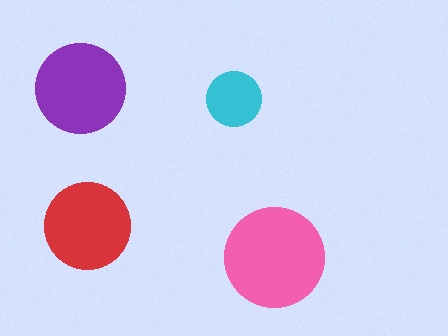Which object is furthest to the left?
The purple circle is leftmost.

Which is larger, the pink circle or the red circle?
The pink one.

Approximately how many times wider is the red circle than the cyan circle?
About 1.5 times wider.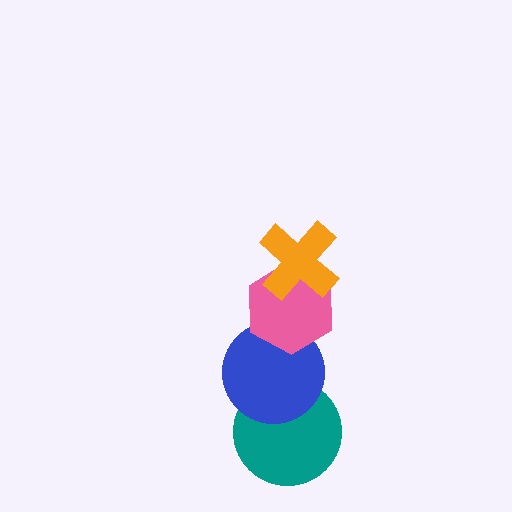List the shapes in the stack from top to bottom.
From top to bottom: the orange cross, the pink hexagon, the blue circle, the teal circle.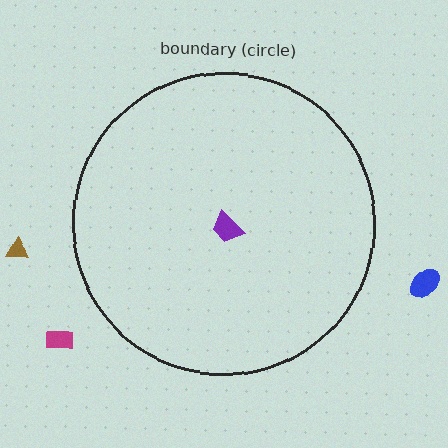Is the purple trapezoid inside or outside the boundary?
Inside.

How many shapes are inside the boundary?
1 inside, 3 outside.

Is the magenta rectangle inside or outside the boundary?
Outside.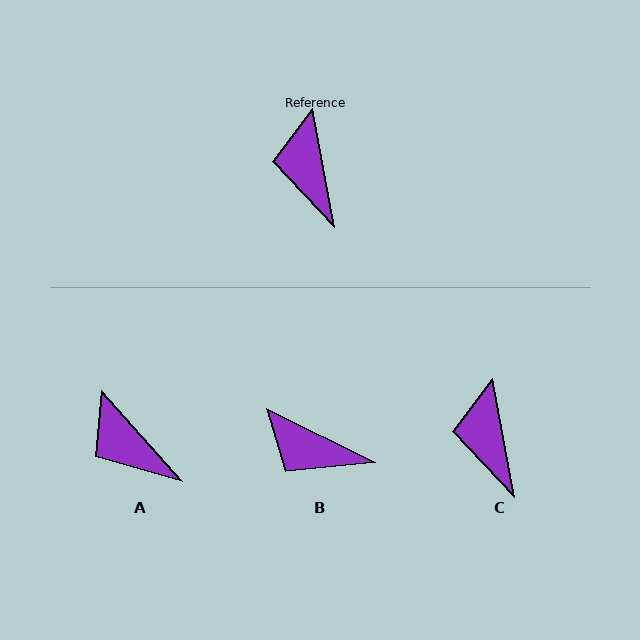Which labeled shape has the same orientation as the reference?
C.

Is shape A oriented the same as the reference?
No, it is off by about 31 degrees.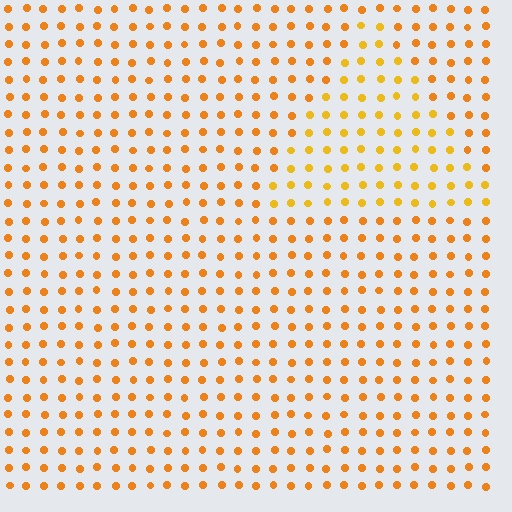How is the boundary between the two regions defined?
The boundary is defined purely by a slight shift in hue (about 16 degrees). Spacing, size, and orientation are identical on both sides.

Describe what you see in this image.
The image is filled with small orange elements in a uniform arrangement. A triangle-shaped region is visible where the elements are tinted to a slightly different hue, forming a subtle color boundary.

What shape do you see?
I see a triangle.